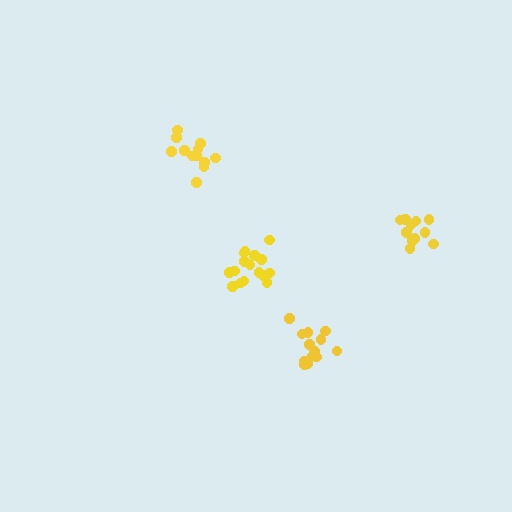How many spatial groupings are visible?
There are 4 spatial groupings.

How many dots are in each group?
Group 1: 13 dots, Group 2: 13 dots, Group 3: 12 dots, Group 4: 16 dots (54 total).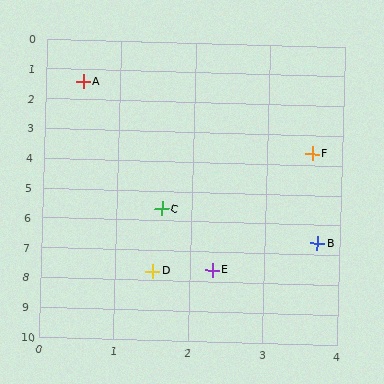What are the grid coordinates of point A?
Point A is at approximately (0.5, 1.4).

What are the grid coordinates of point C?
Point C is at approximately (1.6, 5.6).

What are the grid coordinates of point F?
Point F is at approximately (3.6, 3.6).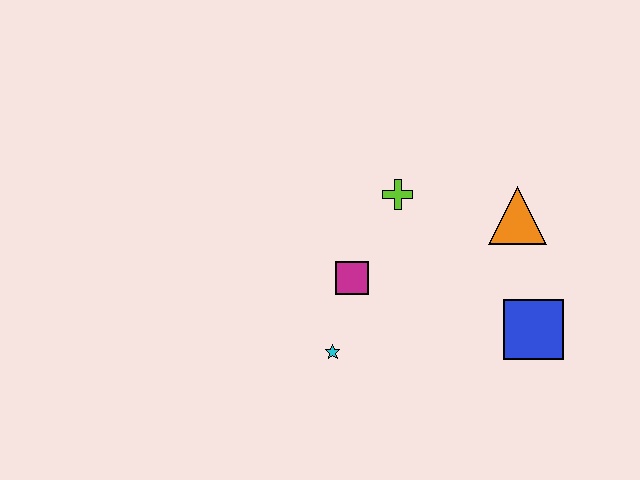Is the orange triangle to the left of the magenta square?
No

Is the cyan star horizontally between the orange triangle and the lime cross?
No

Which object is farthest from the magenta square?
The blue square is farthest from the magenta square.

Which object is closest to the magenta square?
The cyan star is closest to the magenta square.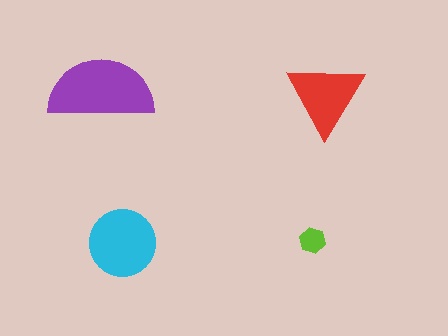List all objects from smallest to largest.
The lime hexagon, the red triangle, the cyan circle, the purple semicircle.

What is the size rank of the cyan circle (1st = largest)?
2nd.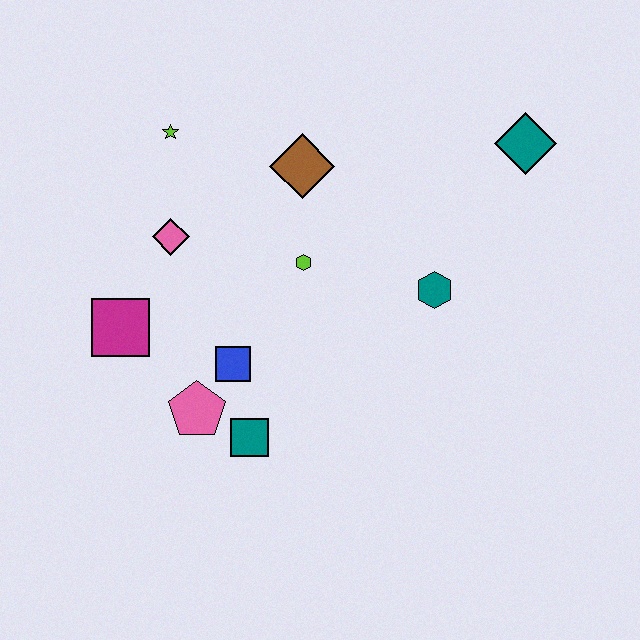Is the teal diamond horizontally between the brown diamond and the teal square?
No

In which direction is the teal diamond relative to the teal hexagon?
The teal diamond is above the teal hexagon.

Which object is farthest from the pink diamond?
The teal diamond is farthest from the pink diamond.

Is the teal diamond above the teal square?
Yes